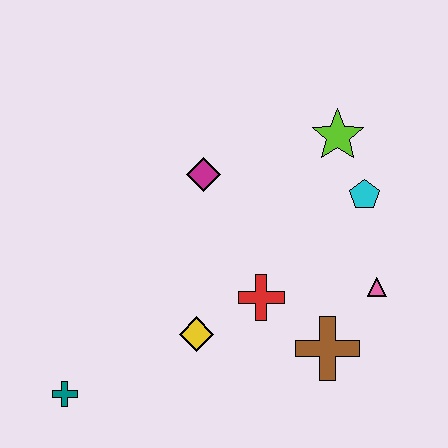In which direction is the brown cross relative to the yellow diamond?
The brown cross is to the right of the yellow diamond.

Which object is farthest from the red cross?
The teal cross is farthest from the red cross.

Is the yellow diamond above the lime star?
No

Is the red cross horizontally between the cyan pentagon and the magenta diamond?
Yes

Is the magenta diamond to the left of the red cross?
Yes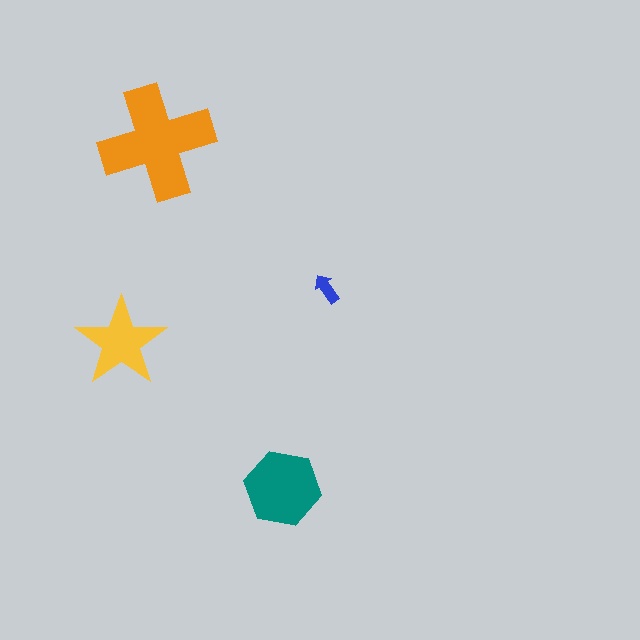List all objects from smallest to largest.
The blue arrow, the yellow star, the teal hexagon, the orange cross.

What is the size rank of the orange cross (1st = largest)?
1st.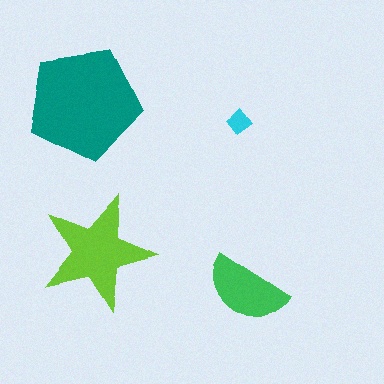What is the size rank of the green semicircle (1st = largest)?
3rd.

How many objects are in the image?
There are 4 objects in the image.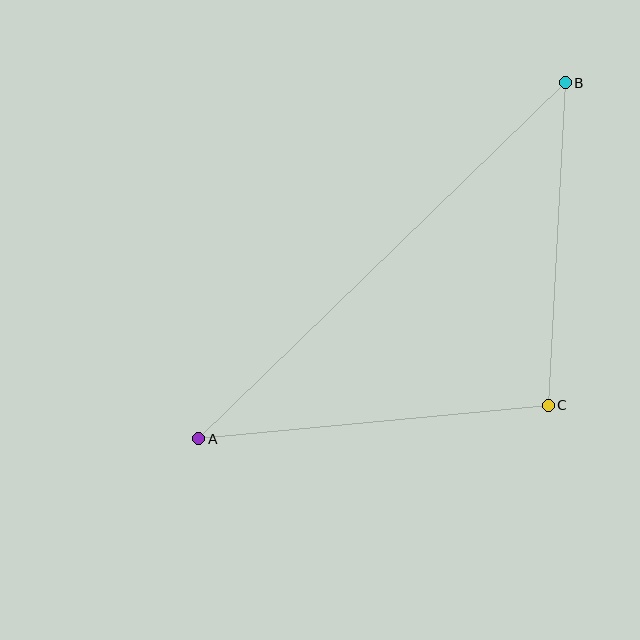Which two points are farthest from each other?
Points A and B are farthest from each other.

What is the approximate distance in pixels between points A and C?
The distance between A and C is approximately 351 pixels.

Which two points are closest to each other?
Points B and C are closest to each other.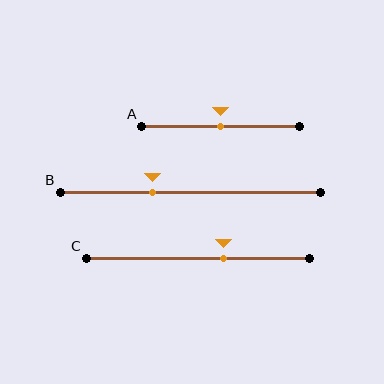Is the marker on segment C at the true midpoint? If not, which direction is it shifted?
No, the marker on segment C is shifted to the right by about 11% of the segment length.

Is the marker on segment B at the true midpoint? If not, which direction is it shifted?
No, the marker on segment B is shifted to the left by about 14% of the segment length.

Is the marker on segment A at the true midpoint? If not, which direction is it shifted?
Yes, the marker on segment A is at the true midpoint.